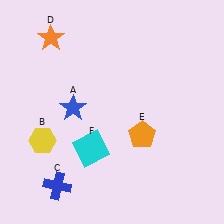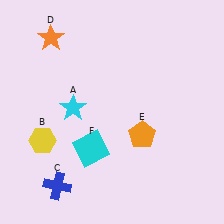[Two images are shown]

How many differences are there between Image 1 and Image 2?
There is 1 difference between the two images.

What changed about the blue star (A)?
In Image 1, A is blue. In Image 2, it changed to cyan.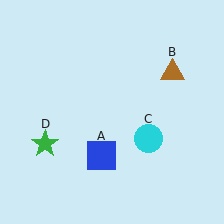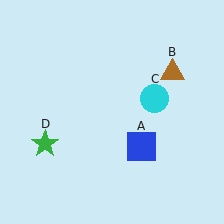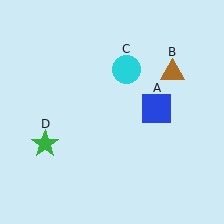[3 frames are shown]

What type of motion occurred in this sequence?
The blue square (object A), cyan circle (object C) rotated counterclockwise around the center of the scene.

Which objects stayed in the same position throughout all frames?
Brown triangle (object B) and green star (object D) remained stationary.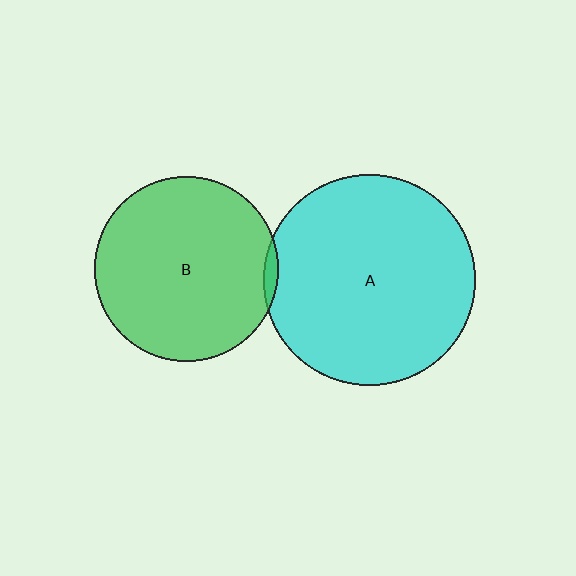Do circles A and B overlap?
Yes.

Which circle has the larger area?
Circle A (cyan).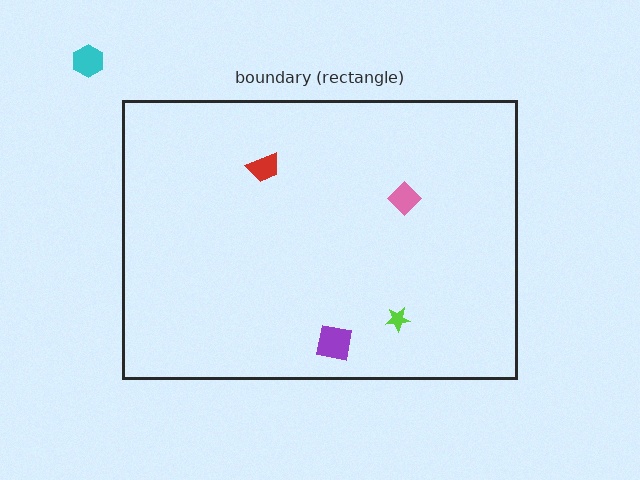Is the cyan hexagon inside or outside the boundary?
Outside.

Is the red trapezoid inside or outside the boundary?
Inside.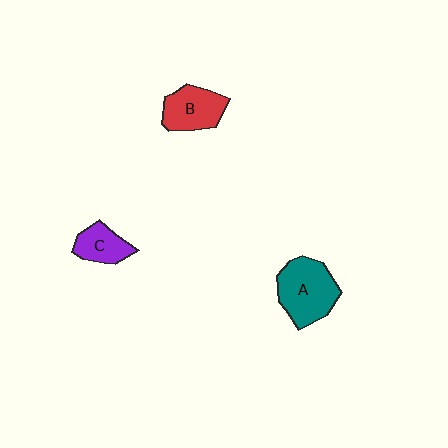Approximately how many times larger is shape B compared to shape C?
Approximately 1.3 times.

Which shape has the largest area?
Shape A (teal).